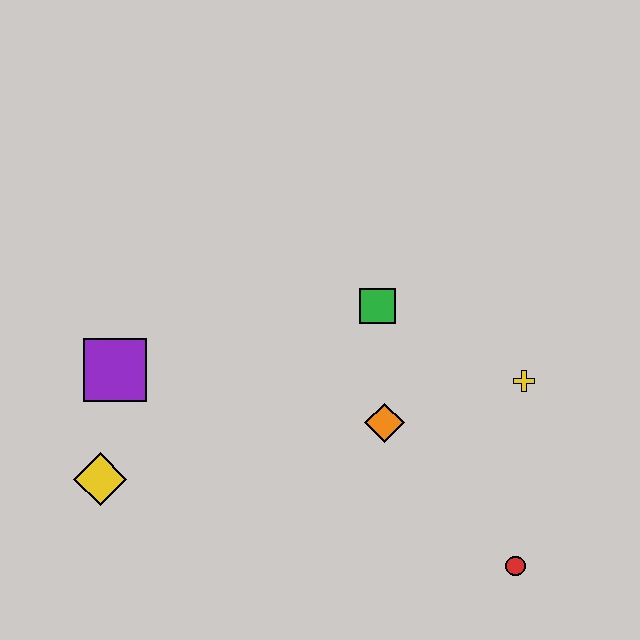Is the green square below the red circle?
No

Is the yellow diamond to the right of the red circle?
No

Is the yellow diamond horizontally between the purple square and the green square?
No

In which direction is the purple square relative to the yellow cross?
The purple square is to the left of the yellow cross.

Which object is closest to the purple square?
The yellow diamond is closest to the purple square.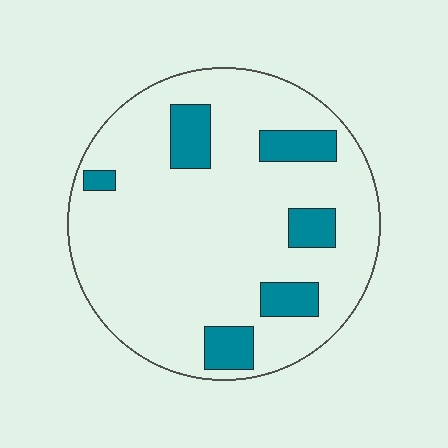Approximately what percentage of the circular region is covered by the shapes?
Approximately 15%.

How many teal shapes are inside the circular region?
6.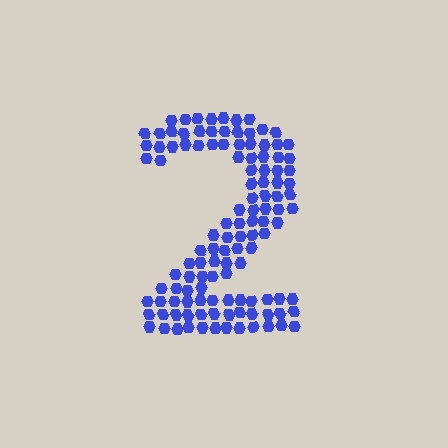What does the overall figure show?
The overall figure shows the digit 2.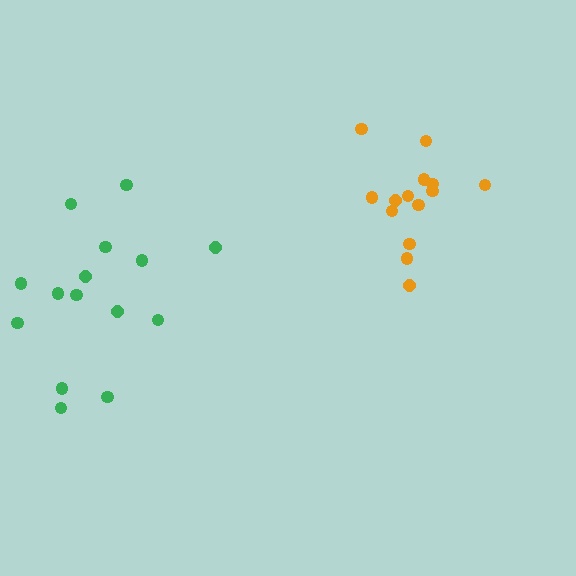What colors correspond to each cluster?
The clusters are colored: green, orange.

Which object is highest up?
The orange cluster is topmost.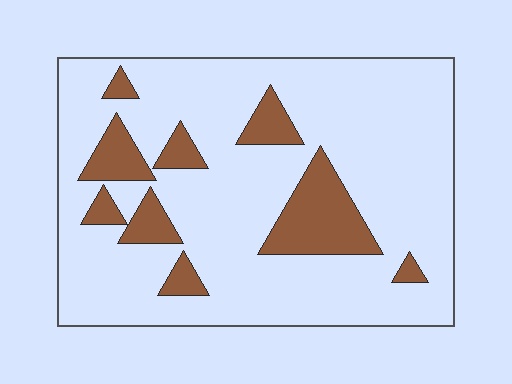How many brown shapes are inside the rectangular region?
9.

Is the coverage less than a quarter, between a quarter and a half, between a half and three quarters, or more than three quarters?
Less than a quarter.